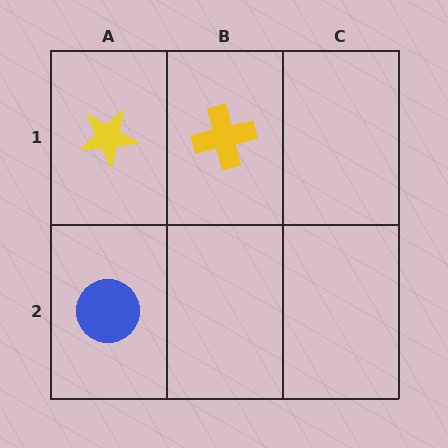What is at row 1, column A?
A yellow star.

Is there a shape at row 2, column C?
No, that cell is empty.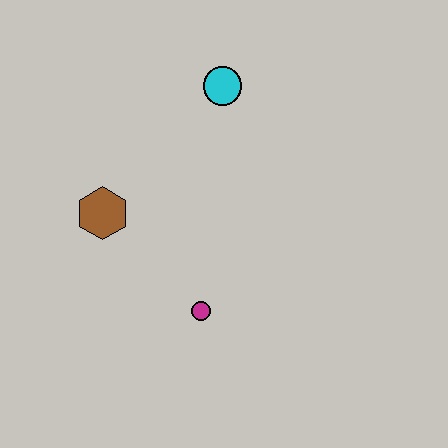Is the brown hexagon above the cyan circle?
No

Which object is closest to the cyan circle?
The brown hexagon is closest to the cyan circle.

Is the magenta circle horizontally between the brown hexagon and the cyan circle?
Yes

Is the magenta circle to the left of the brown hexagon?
No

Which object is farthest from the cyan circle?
The magenta circle is farthest from the cyan circle.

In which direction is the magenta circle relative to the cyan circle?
The magenta circle is below the cyan circle.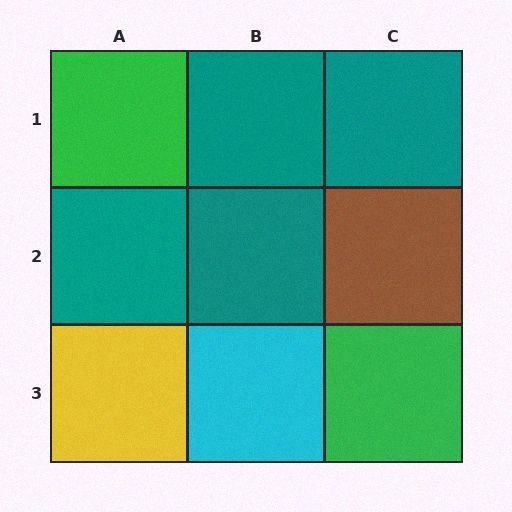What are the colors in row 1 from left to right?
Green, teal, teal.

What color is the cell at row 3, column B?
Cyan.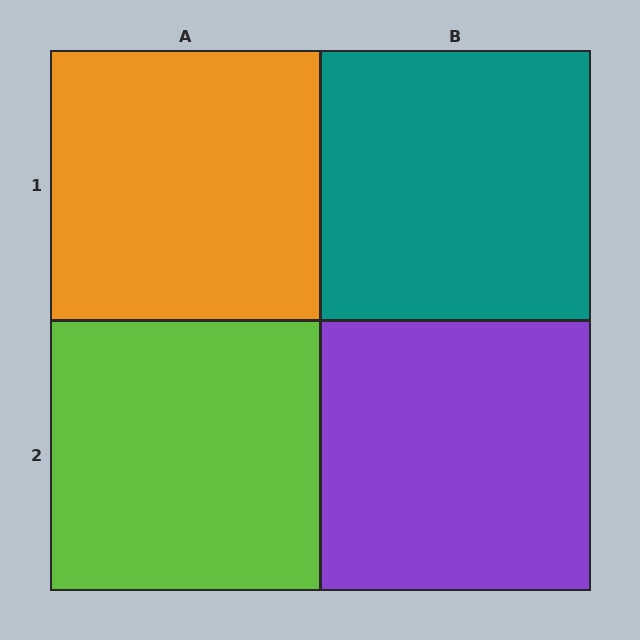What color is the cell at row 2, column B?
Purple.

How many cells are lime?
1 cell is lime.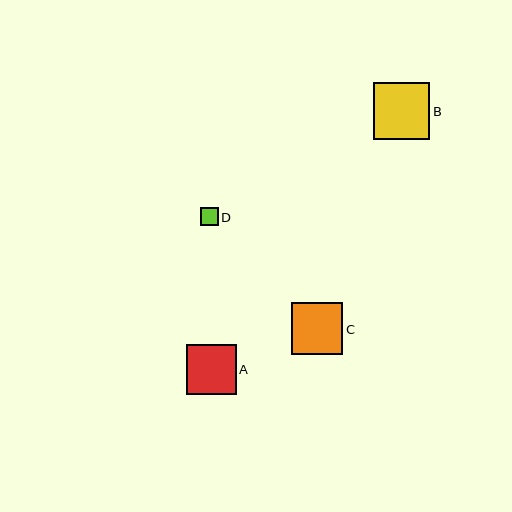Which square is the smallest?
Square D is the smallest with a size of approximately 18 pixels.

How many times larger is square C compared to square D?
Square C is approximately 2.9 times the size of square D.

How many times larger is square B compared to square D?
Square B is approximately 3.1 times the size of square D.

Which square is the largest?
Square B is the largest with a size of approximately 57 pixels.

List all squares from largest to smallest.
From largest to smallest: B, C, A, D.